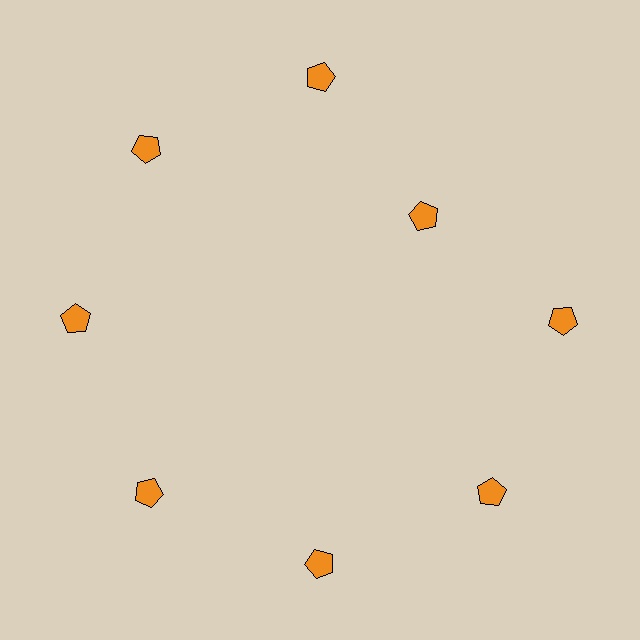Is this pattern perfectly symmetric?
No. The 8 orange pentagons are arranged in a ring, but one element near the 2 o'clock position is pulled inward toward the center, breaking the 8-fold rotational symmetry.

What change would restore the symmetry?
The symmetry would be restored by moving it outward, back onto the ring so that all 8 pentagons sit at equal angles and equal distance from the center.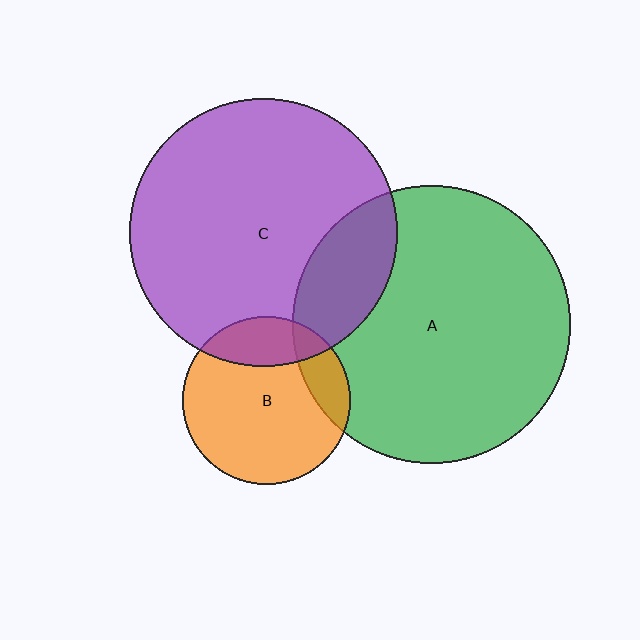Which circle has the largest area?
Circle A (green).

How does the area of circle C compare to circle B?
Approximately 2.5 times.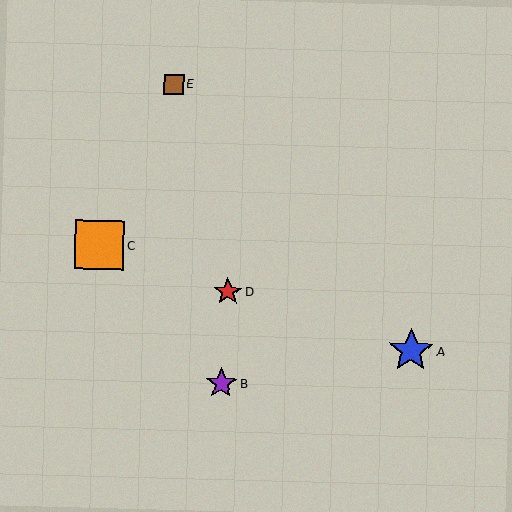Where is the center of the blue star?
The center of the blue star is at (411, 351).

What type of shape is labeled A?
Shape A is a blue star.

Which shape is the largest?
The orange square (labeled C) is the largest.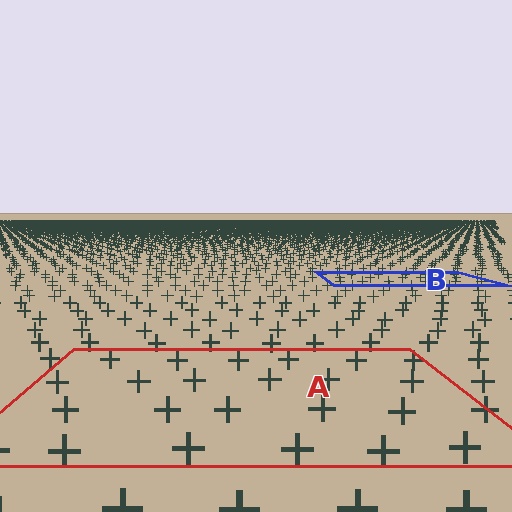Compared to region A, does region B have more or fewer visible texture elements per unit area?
Region B has more texture elements per unit area — they are packed more densely because it is farther away.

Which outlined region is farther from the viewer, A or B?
Region B is farther from the viewer — the texture elements inside it appear smaller and more densely packed.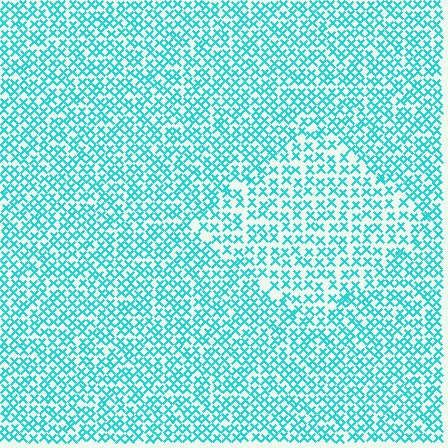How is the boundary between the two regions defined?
The boundary is defined by a change in element density (approximately 1.5x ratio). All elements are the same color, size, and shape.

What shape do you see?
I see a diamond.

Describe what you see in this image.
The image contains small cyan elements arranged at two different densities. A diamond-shaped region is visible where the elements are less densely packed than the surrounding area.